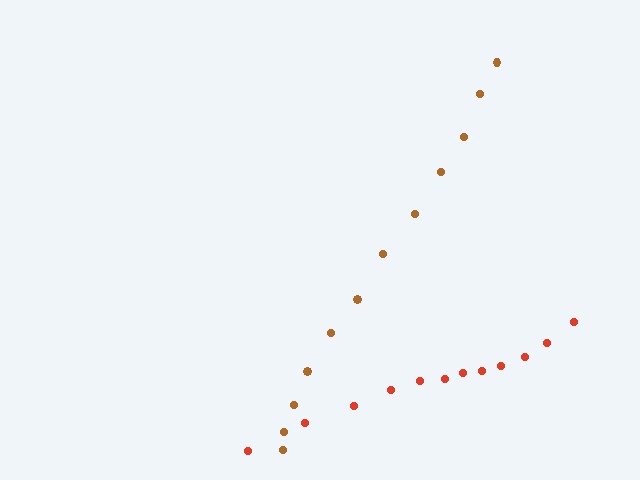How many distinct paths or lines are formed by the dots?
There are 2 distinct paths.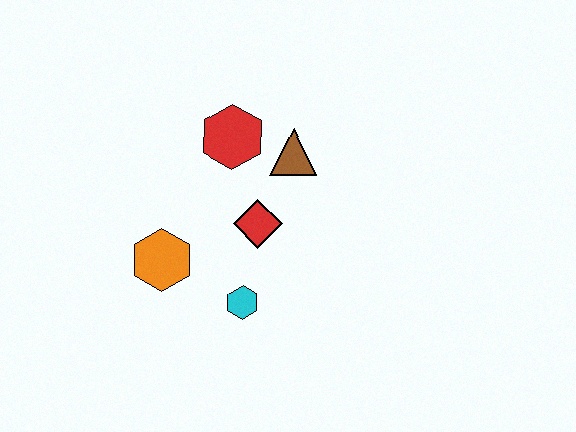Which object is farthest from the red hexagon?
The cyan hexagon is farthest from the red hexagon.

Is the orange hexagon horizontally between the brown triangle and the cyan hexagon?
No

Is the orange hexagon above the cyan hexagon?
Yes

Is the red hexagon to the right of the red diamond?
No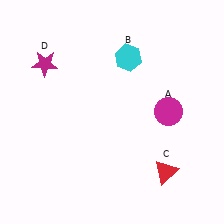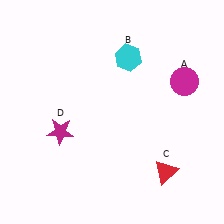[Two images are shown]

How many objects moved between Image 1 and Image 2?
2 objects moved between the two images.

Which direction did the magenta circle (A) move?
The magenta circle (A) moved up.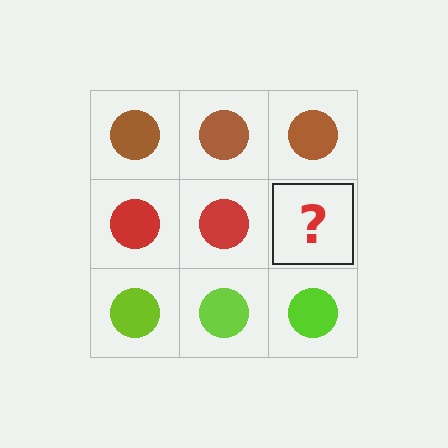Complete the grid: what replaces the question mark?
The question mark should be replaced with a red circle.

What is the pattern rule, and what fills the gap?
The rule is that each row has a consistent color. The gap should be filled with a red circle.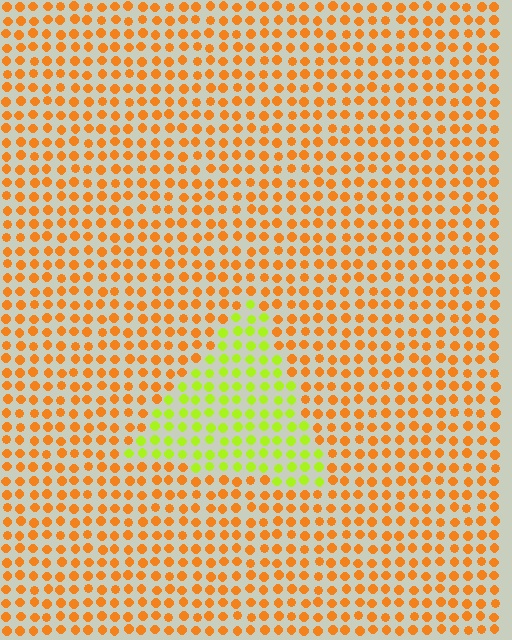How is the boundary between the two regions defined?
The boundary is defined purely by a slight shift in hue (about 53 degrees). Spacing, size, and orientation are identical on both sides.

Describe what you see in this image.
The image is filled with small orange elements in a uniform arrangement. A triangle-shaped region is visible where the elements are tinted to a slightly different hue, forming a subtle color boundary.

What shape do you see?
I see a triangle.